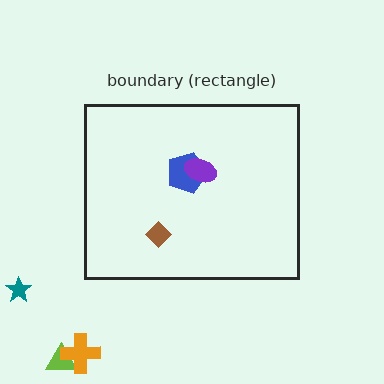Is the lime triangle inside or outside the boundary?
Outside.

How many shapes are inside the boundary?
3 inside, 3 outside.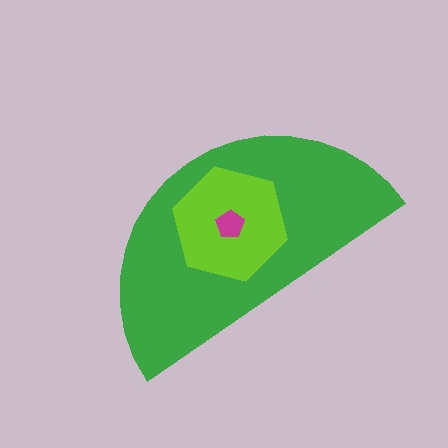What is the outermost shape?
The green semicircle.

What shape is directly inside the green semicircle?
The lime hexagon.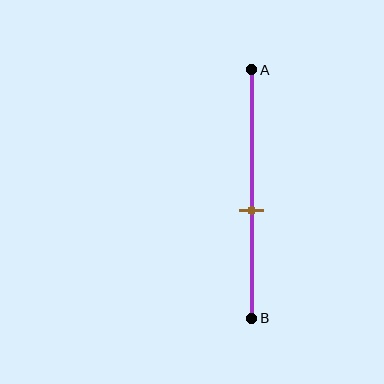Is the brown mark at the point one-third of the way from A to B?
No, the mark is at about 55% from A, not at the 33% one-third point.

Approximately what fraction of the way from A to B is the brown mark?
The brown mark is approximately 55% of the way from A to B.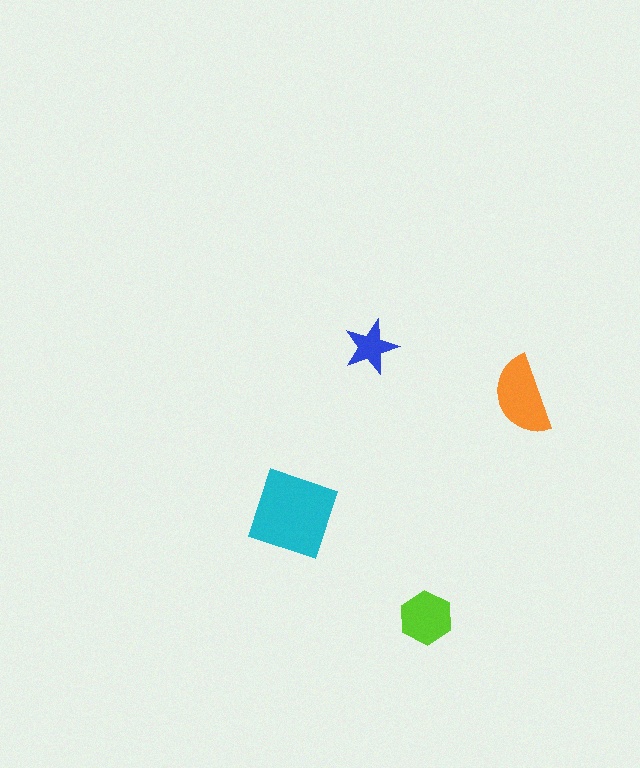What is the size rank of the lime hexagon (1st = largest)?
3rd.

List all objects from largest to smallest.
The cyan diamond, the orange semicircle, the lime hexagon, the blue star.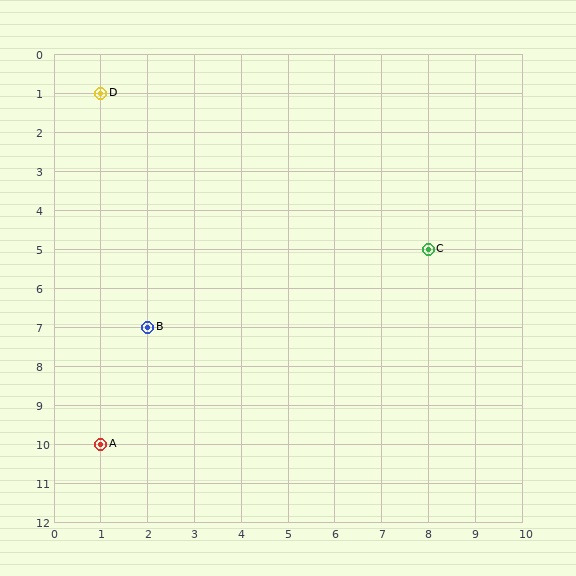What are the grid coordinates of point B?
Point B is at grid coordinates (2, 7).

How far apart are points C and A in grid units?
Points C and A are 7 columns and 5 rows apart (about 8.6 grid units diagonally).